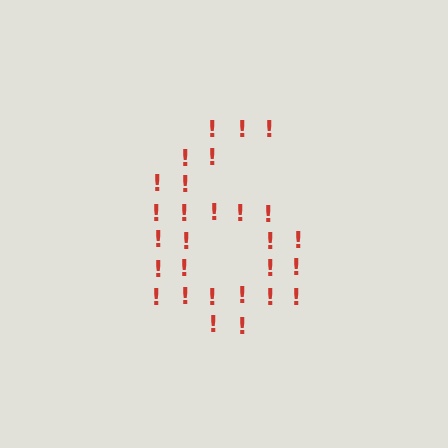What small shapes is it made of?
It is made of small exclamation marks.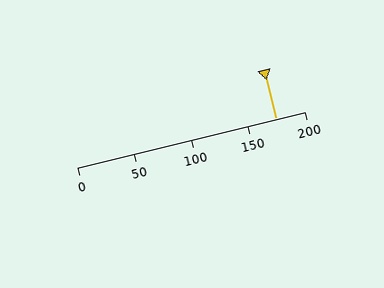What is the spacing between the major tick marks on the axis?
The major ticks are spaced 50 apart.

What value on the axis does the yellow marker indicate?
The marker indicates approximately 175.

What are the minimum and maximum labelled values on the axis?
The axis runs from 0 to 200.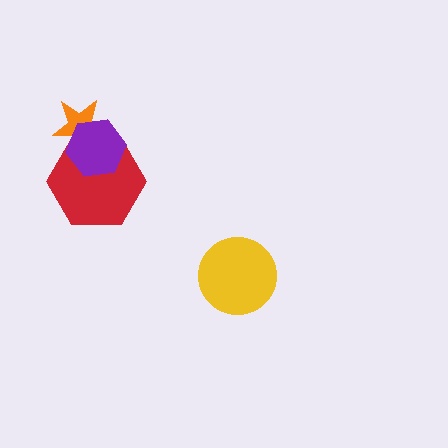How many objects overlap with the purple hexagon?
2 objects overlap with the purple hexagon.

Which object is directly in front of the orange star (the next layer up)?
The red hexagon is directly in front of the orange star.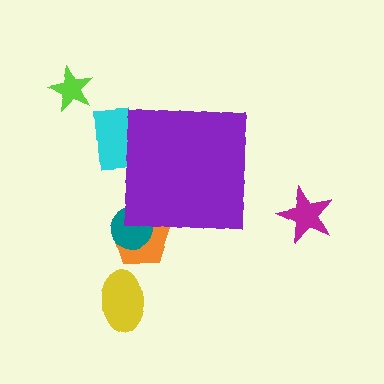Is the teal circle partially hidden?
Yes, the teal circle is partially hidden behind the purple square.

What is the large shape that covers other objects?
A purple square.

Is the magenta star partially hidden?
No, the magenta star is fully visible.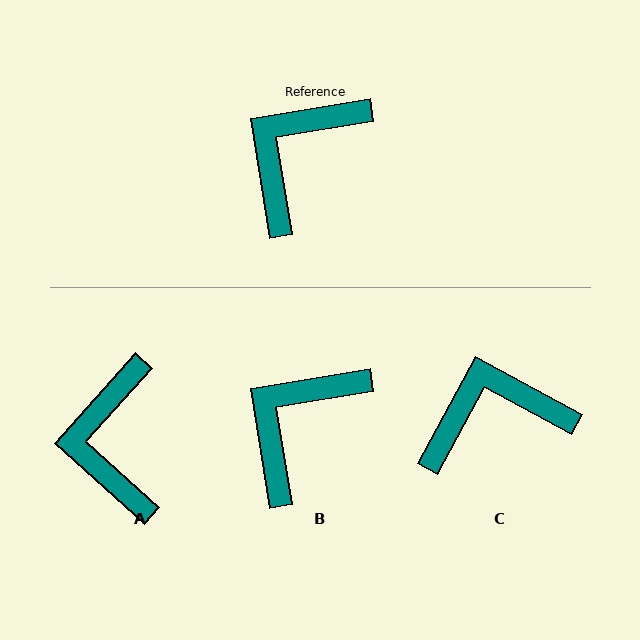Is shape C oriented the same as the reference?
No, it is off by about 38 degrees.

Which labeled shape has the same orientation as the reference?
B.